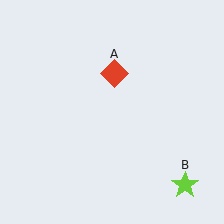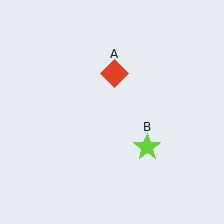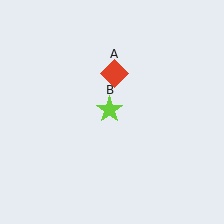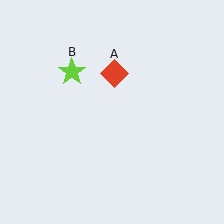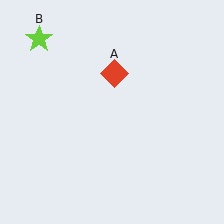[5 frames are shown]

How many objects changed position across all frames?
1 object changed position: lime star (object B).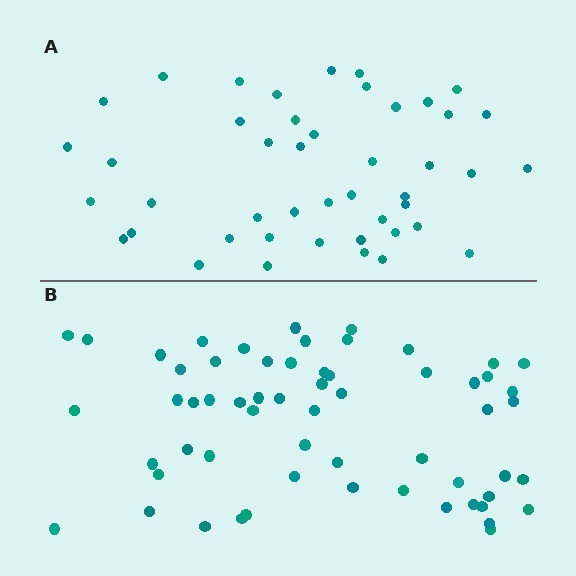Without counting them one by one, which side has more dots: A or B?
Region B (the bottom region) has more dots.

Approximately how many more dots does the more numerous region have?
Region B has approximately 15 more dots than region A.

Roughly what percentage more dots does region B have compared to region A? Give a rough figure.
About 35% more.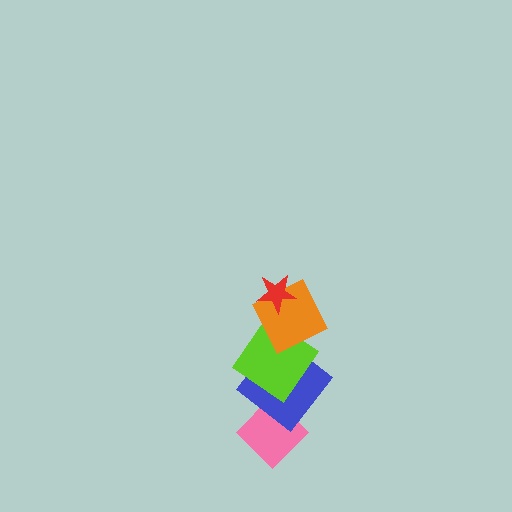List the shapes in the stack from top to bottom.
From top to bottom: the red star, the orange square, the lime diamond, the blue diamond, the pink diamond.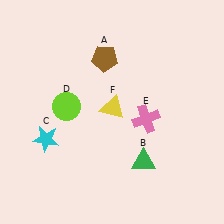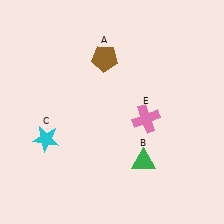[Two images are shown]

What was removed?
The lime circle (D), the yellow triangle (F) were removed in Image 2.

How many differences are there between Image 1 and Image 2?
There are 2 differences between the two images.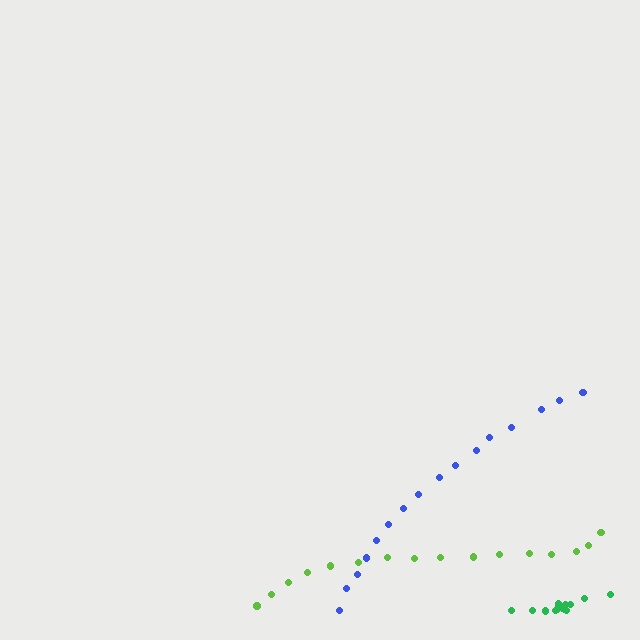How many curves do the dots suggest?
There are 3 distinct paths.